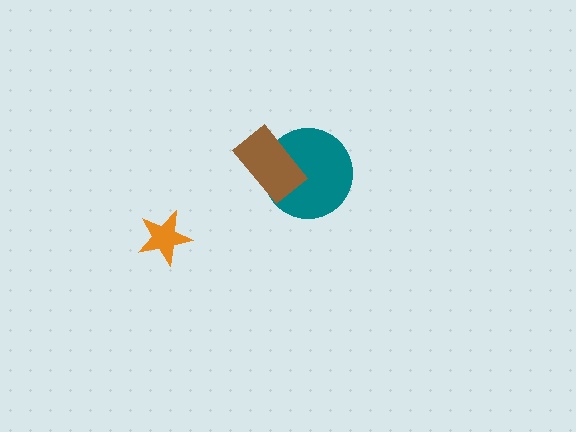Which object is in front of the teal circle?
The brown rectangle is in front of the teal circle.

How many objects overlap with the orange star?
0 objects overlap with the orange star.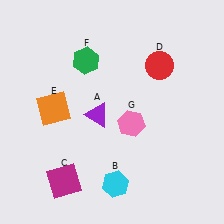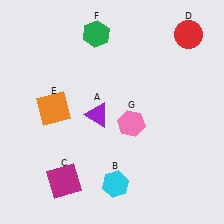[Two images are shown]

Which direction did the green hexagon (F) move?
The green hexagon (F) moved up.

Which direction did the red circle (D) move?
The red circle (D) moved up.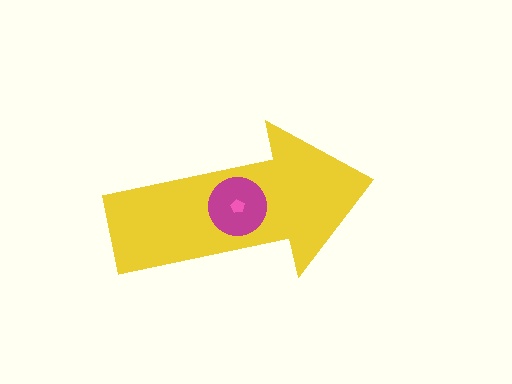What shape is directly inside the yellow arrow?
The magenta circle.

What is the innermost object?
The pink pentagon.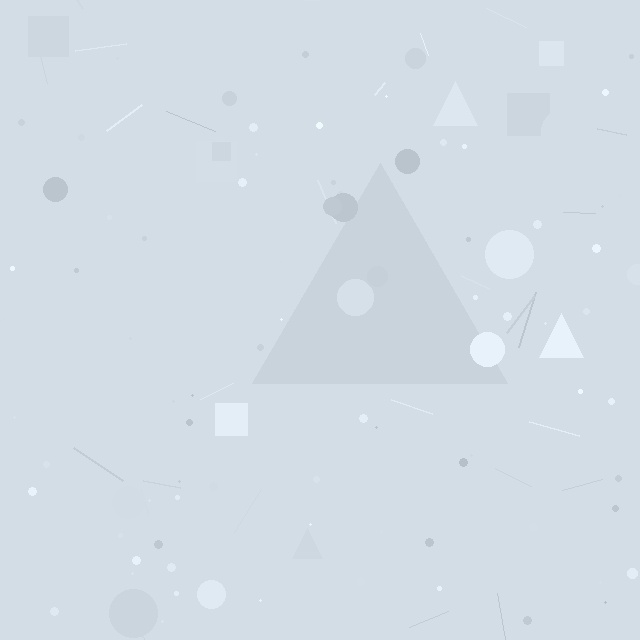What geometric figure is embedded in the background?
A triangle is embedded in the background.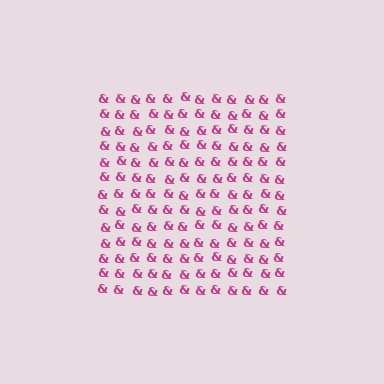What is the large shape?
The large shape is a square.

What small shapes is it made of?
It is made of small ampersands.